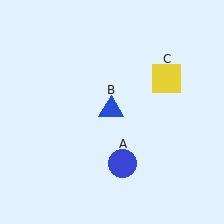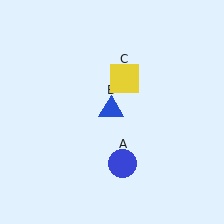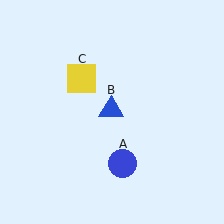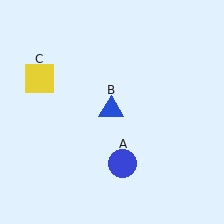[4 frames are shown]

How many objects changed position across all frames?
1 object changed position: yellow square (object C).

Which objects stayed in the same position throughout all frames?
Blue circle (object A) and blue triangle (object B) remained stationary.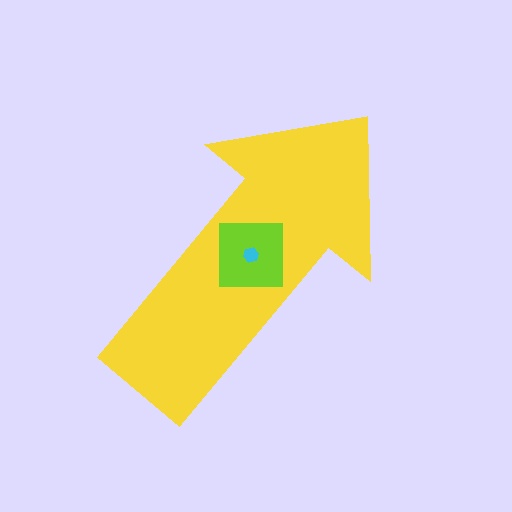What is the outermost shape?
The yellow arrow.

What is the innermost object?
The cyan hexagon.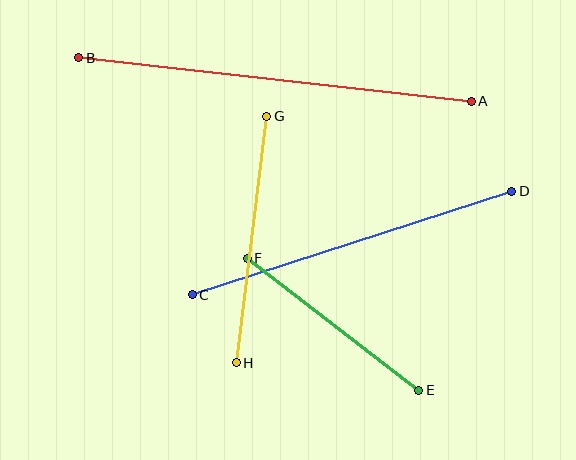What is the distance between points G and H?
The distance is approximately 249 pixels.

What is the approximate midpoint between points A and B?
The midpoint is at approximately (275, 79) pixels.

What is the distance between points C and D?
The distance is approximately 336 pixels.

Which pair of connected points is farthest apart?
Points A and B are farthest apart.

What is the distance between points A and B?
The distance is approximately 395 pixels.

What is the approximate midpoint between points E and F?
The midpoint is at approximately (333, 324) pixels.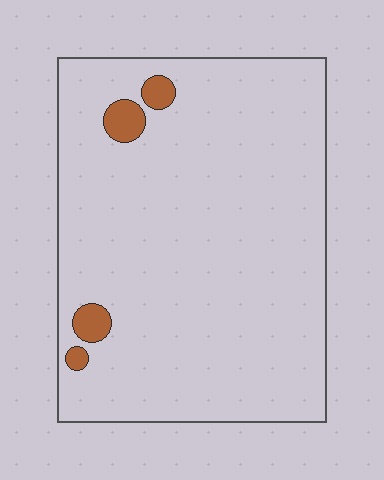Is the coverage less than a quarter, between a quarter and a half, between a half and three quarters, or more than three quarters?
Less than a quarter.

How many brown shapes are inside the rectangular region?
4.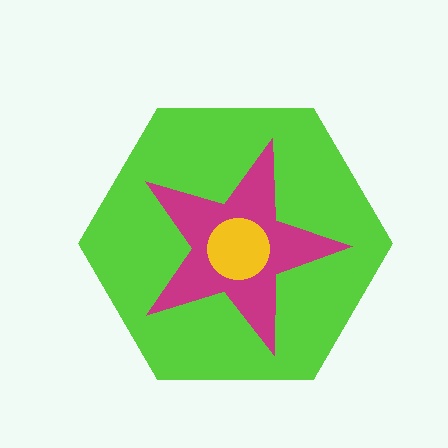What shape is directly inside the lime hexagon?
The magenta star.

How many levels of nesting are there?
3.